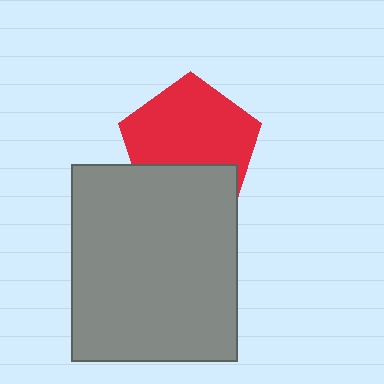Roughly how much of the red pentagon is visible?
Most of it is visible (roughly 68%).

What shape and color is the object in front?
The object in front is a gray rectangle.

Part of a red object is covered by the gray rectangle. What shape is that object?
It is a pentagon.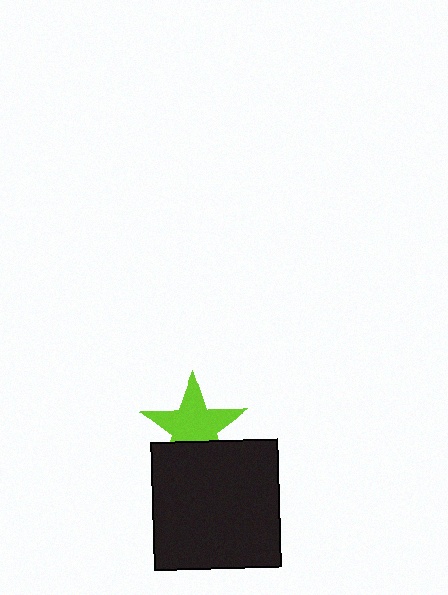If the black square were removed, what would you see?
You would see the complete lime star.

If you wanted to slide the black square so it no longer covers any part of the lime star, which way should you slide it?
Slide it down — that is the most direct way to separate the two shapes.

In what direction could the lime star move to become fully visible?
The lime star could move up. That would shift it out from behind the black square entirely.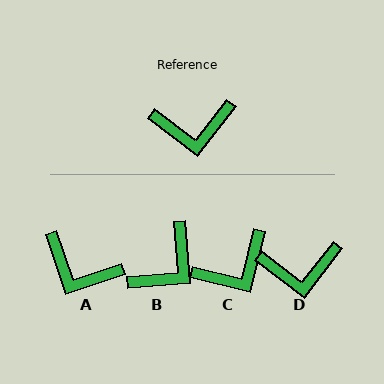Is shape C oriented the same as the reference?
No, it is off by about 24 degrees.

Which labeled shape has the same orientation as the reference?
D.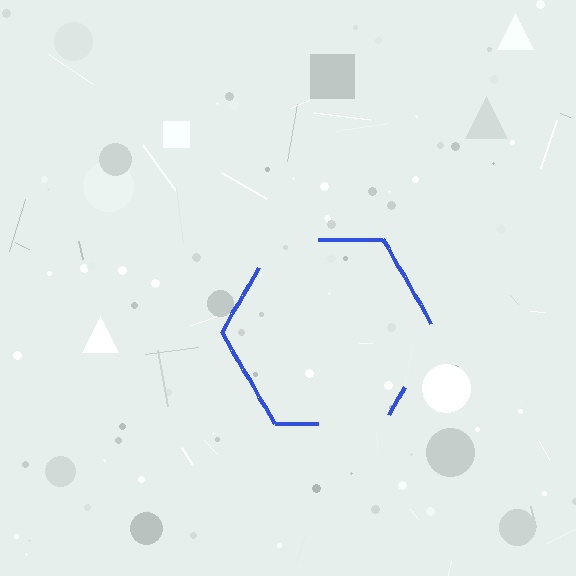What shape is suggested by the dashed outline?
The dashed outline suggests a hexagon.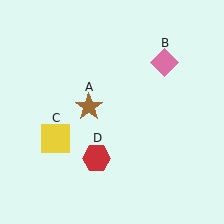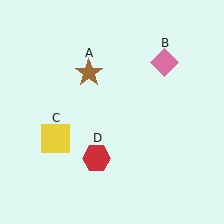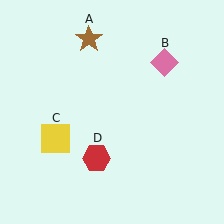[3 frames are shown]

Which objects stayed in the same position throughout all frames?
Pink diamond (object B) and yellow square (object C) and red hexagon (object D) remained stationary.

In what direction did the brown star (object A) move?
The brown star (object A) moved up.